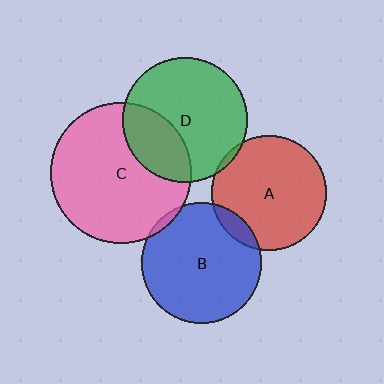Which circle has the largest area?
Circle C (pink).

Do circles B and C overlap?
Yes.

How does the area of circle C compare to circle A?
Approximately 1.5 times.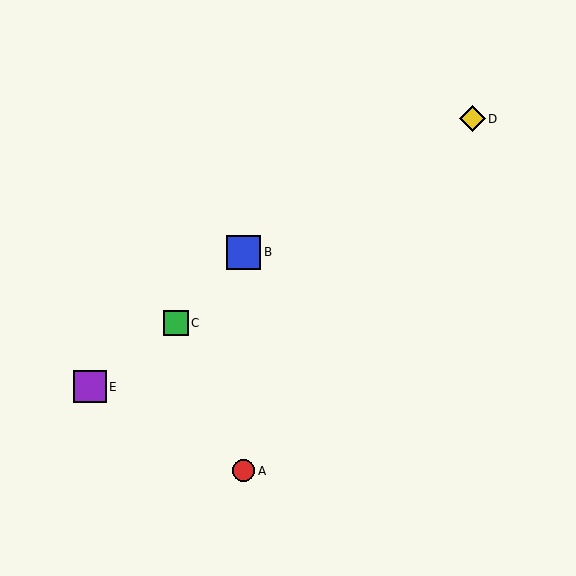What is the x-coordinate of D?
Object D is at x≈472.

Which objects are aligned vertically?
Objects A, B are aligned vertically.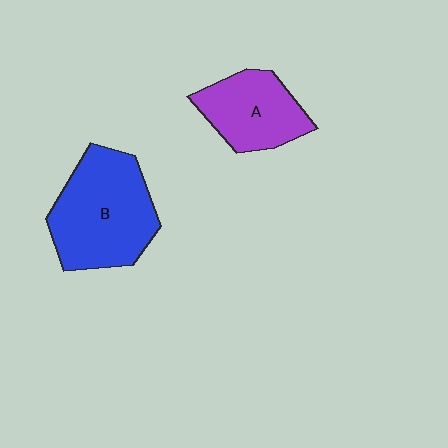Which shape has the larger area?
Shape B (blue).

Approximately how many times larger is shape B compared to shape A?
Approximately 1.5 times.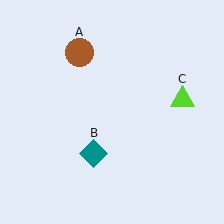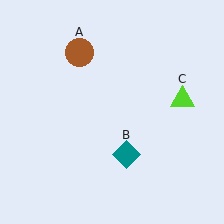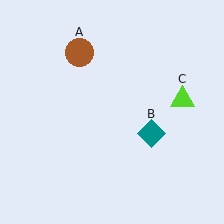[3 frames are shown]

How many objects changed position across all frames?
1 object changed position: teal diamond (object B).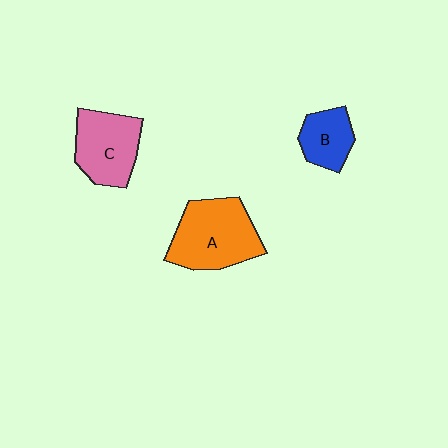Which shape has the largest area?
Shape A (orange).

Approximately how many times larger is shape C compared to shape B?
Approximately 1.6 times.